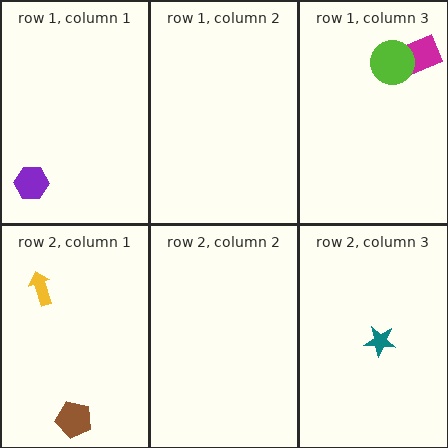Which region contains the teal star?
The row 2, column 3 region.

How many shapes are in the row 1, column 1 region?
1.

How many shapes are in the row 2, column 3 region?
1.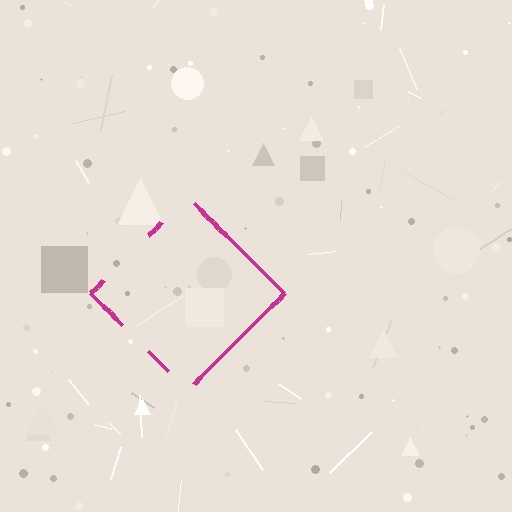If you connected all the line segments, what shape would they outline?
They would outline a diamond.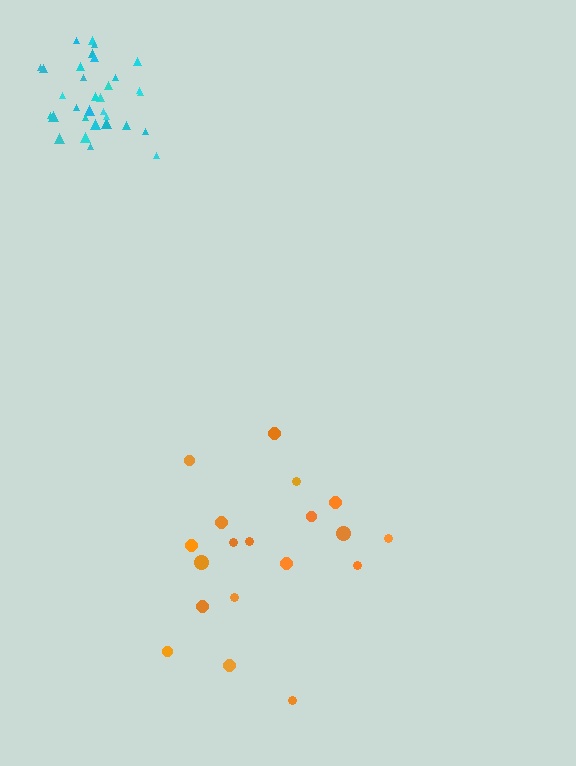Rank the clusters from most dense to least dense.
cyan, orange.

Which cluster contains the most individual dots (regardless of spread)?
Cyan (32).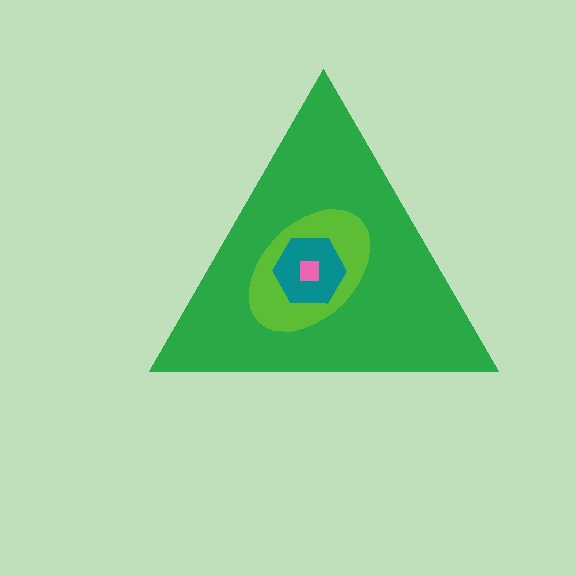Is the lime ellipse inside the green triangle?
Yes.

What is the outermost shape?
The green triangle.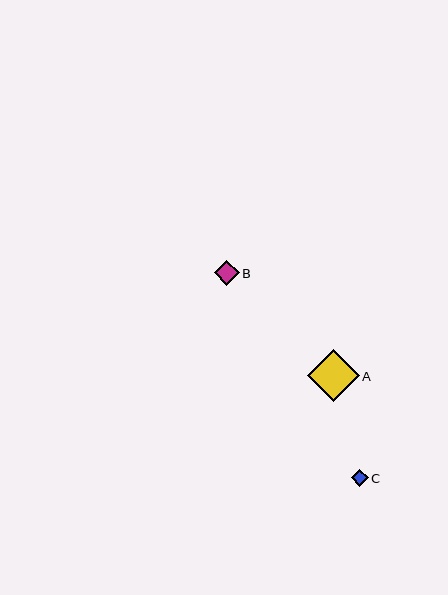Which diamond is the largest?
Diamond A is the largest with a size of approximately 52 pixels.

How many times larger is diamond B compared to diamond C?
Diamond B is approximately 1.4 times the size of diamond C.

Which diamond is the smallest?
Diamond C is the smallest with a size of approximately 17 pixels.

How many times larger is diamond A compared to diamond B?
Diamond A is approximately 2.1 times the size of diamond B.